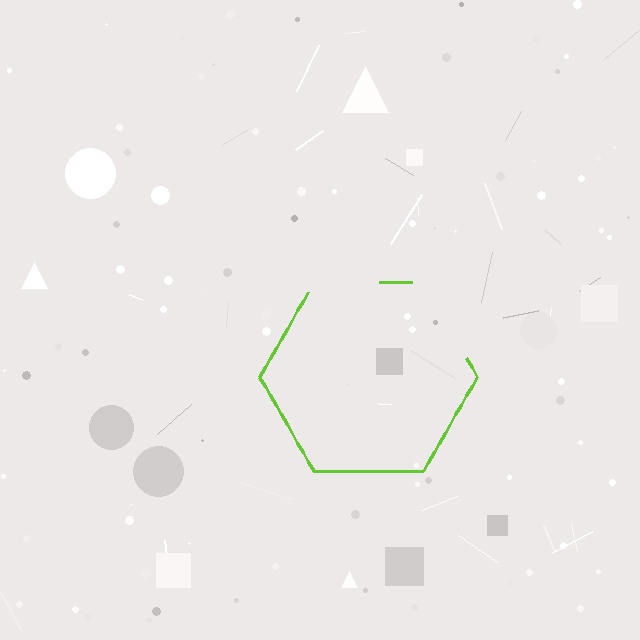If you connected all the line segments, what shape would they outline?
They would outline a hexagon.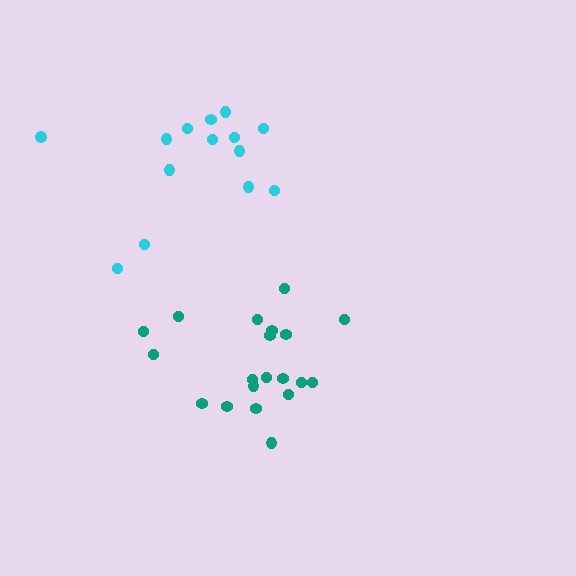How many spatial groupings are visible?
There are 2 spatial groupings.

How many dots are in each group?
Group 1: 14 dots, Group 2: 20 dots (34 total).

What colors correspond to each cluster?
The clusters are colored: cyan, teal.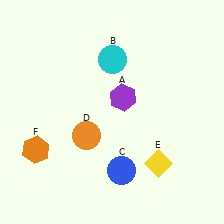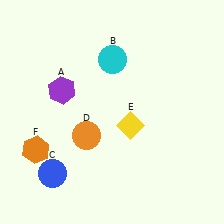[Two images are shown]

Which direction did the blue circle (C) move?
The blue circle (C) moved left.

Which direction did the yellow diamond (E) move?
The yellow diamond (E) moved up.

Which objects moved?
The objects that moved are: the purple hexagon (A), the blue circle (C), the yellow diamond (E).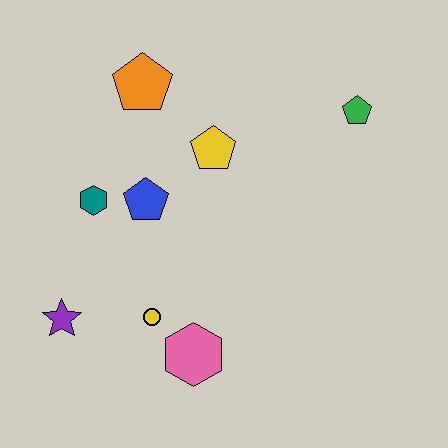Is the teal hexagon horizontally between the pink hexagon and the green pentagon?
No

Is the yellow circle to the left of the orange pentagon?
No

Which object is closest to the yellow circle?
The pink hexagon is closest to the yellow circle.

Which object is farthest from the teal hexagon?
The green pentagon is farthest from the teal hexagon.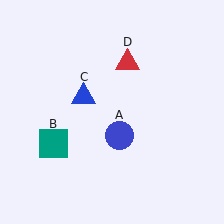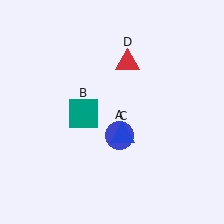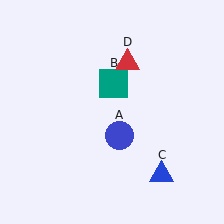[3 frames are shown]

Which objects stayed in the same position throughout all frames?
Blue circle (object A) and red triangle (object D) remained stationary.